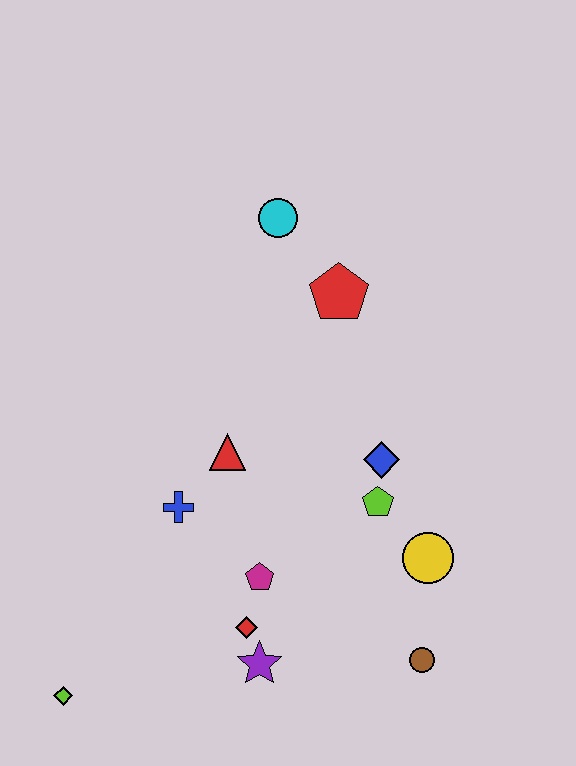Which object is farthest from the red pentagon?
The lime diamond is farthest from the red pentagon.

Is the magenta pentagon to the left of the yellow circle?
Yes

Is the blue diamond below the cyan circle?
Yes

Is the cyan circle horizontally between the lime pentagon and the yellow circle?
No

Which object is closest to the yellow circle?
The lime pentagon is closest to the yellow circle.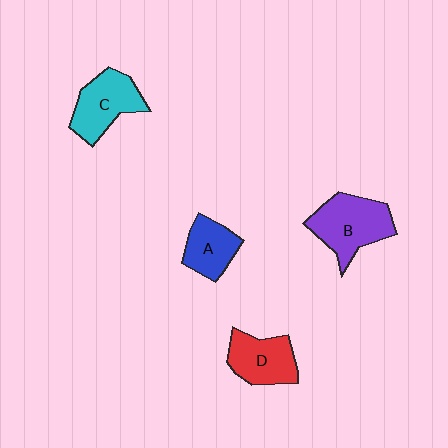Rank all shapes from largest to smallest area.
From largest to smallest: B (purple), C (cyan), D (red), A (blue).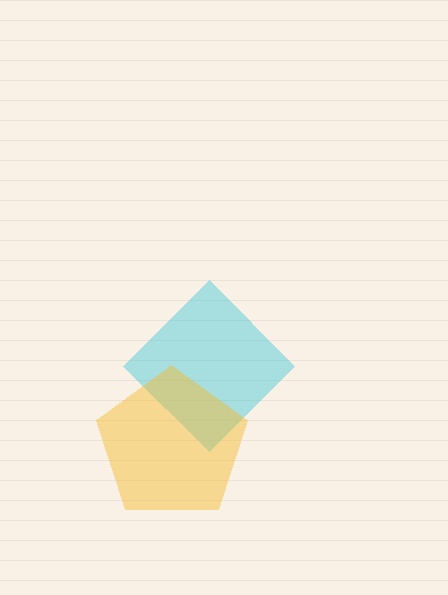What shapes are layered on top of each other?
The layered shapes are: a cyan diamond, a yellow pentagon.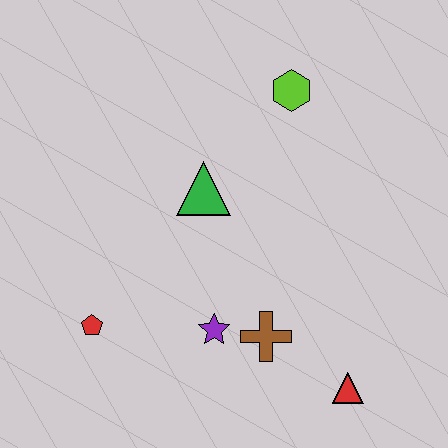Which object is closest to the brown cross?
The purple star is closest to the brown cross.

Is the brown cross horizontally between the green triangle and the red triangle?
Yes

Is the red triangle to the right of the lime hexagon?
Yes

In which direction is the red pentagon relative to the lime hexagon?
The red pentagon is below the lime hexagon.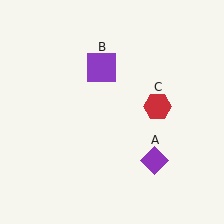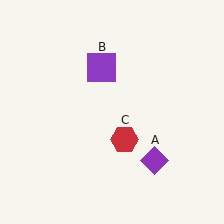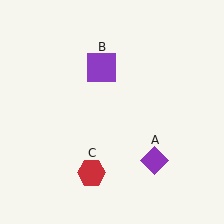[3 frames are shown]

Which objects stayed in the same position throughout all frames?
Purple diamond (object A) and purple square (object B) remained stationary.